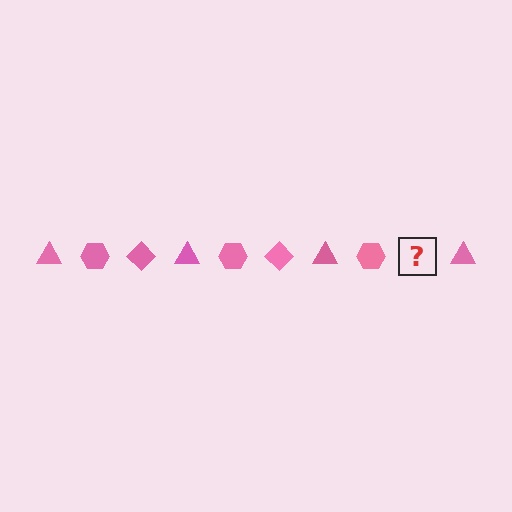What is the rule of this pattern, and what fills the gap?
The rule is that the pattern cycles through triangle, hexagon, diamond shapes in pink. The gap should be filled with a pink diamond.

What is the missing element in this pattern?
The missing element is a pink diamond.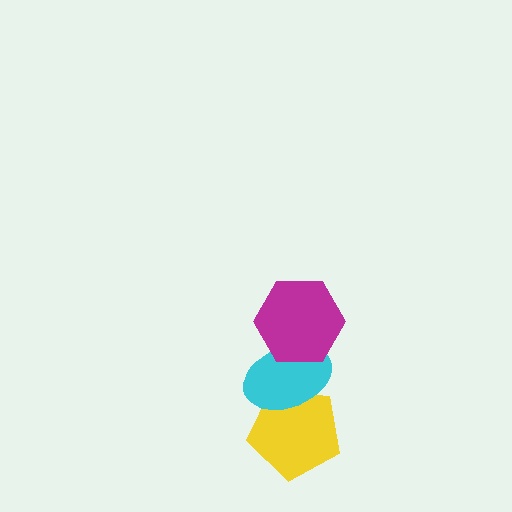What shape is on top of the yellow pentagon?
The cyan ellipse is on top of the yellow pentagon.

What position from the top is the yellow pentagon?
The yellow pentagon is 3rd from the top.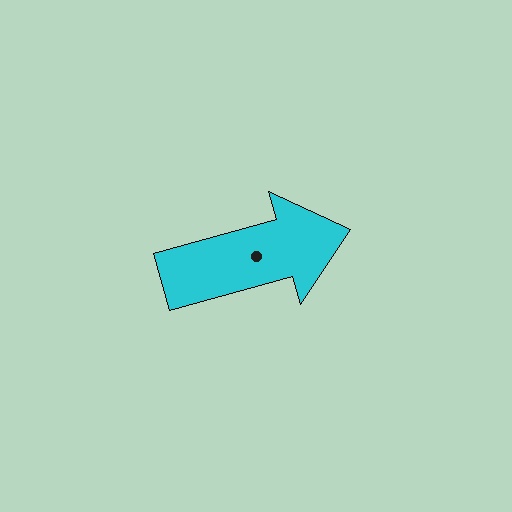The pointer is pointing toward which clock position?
Roughly 2 o'clock.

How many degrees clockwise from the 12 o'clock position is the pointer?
Approximately 74 degrees.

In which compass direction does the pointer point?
East.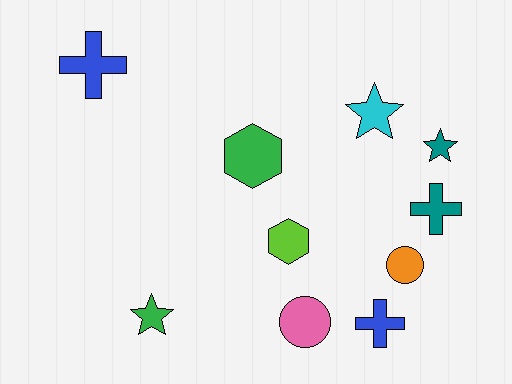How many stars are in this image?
There are 3 stars.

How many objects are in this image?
There are 10 objects.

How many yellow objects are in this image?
There are no yellow objects.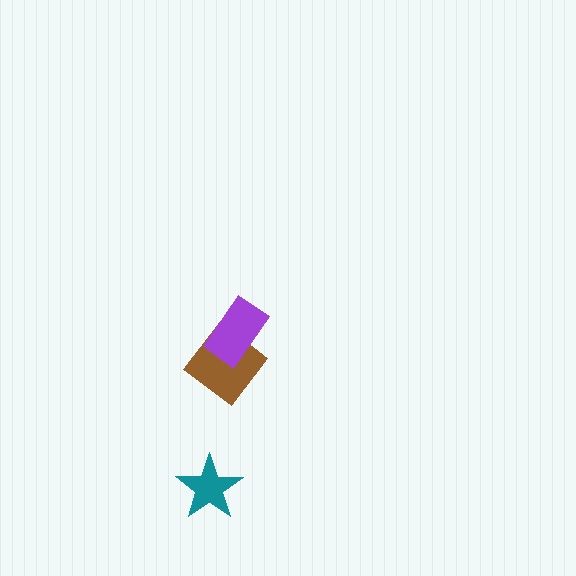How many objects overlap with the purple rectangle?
1 object overlaps with the purple rectangle.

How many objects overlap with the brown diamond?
1 object overlaps with the brown diamond.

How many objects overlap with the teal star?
0 objects overlap with the teal star.